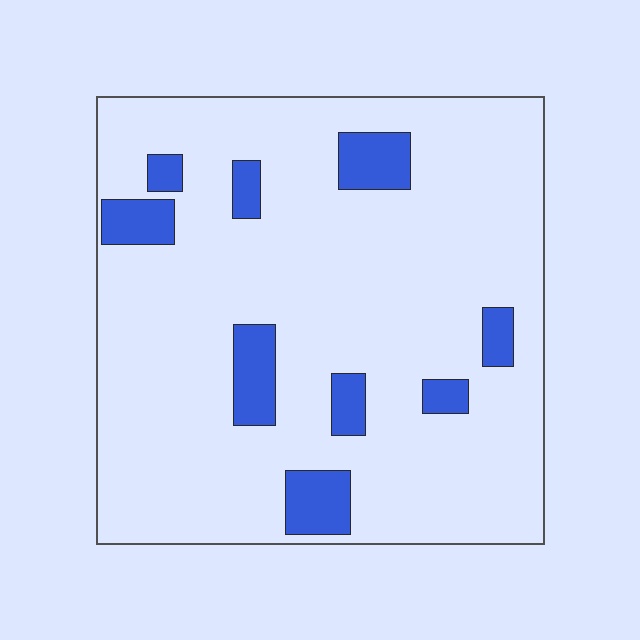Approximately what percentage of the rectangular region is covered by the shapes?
Approximately 10%.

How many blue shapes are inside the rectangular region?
9.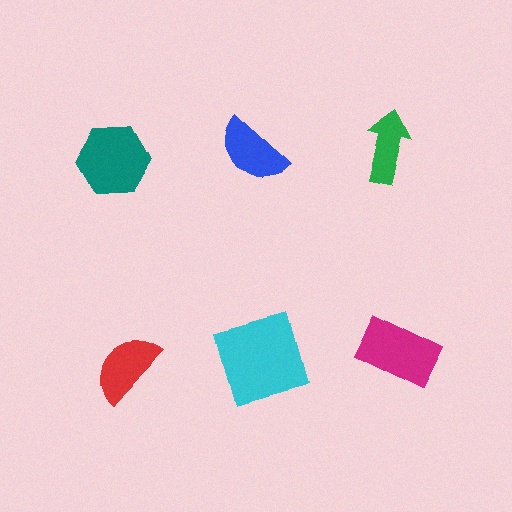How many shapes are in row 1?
3 shapes.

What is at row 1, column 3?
A green arrow.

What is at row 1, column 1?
A teal hexagon.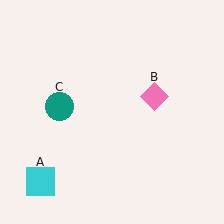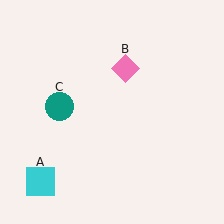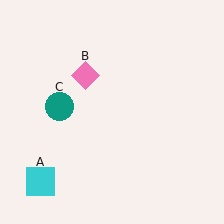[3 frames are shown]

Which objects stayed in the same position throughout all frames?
Cyan square (object A) and teal circle (object C) remained stationary.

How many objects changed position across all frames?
1 object changed position: pink diamond (object B).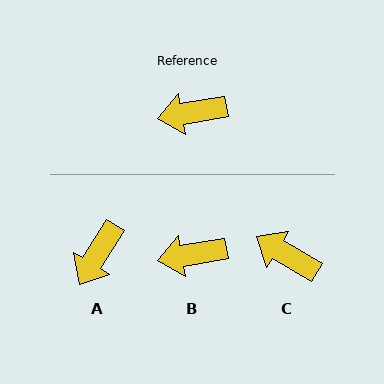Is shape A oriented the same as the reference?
No, it is off by about 49 degrees.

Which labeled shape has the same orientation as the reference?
B.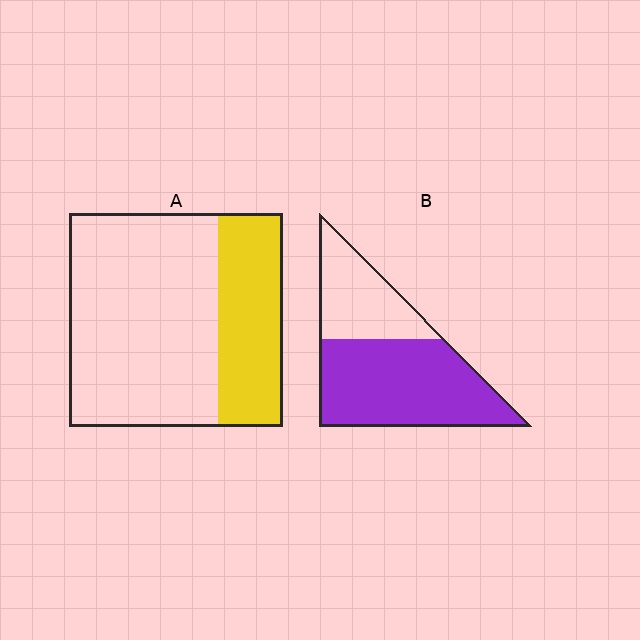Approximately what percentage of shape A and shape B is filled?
A is approximately 30% and B is approximately 65%.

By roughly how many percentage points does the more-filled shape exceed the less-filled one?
By roughly 35 percentage points (B over A).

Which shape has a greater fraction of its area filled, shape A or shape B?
Shape B.